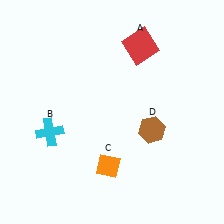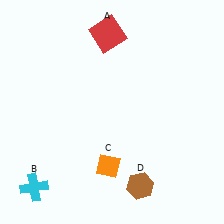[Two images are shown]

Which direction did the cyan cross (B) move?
The cyan cross (B) moved down.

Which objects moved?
The objects that moved are: the red square (A), the cyan cross (B), the brown hexagon (D).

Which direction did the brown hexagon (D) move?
The brown hexagon (D) moved down.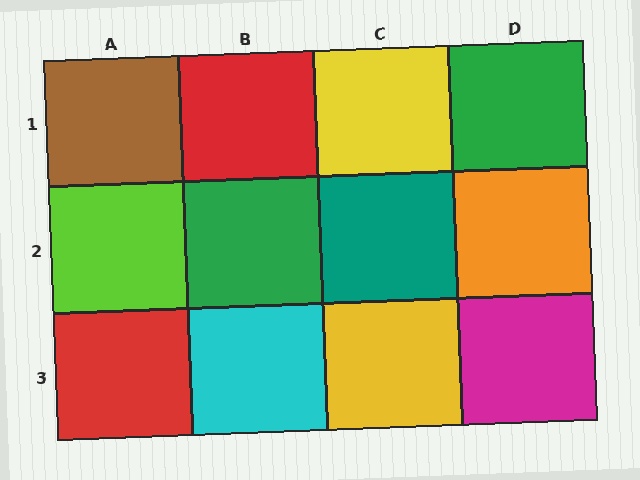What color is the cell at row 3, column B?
Cyan.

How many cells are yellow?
2 cells are yellow.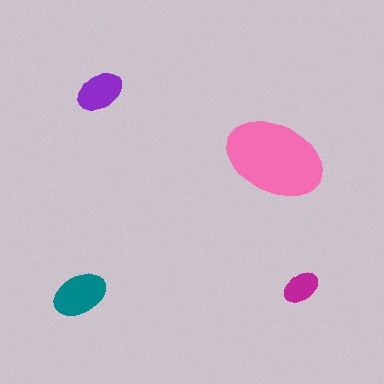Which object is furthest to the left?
The teal ellipse is leftmost.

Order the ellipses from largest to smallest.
the pink one, the teal one, the purple one, the magenta one.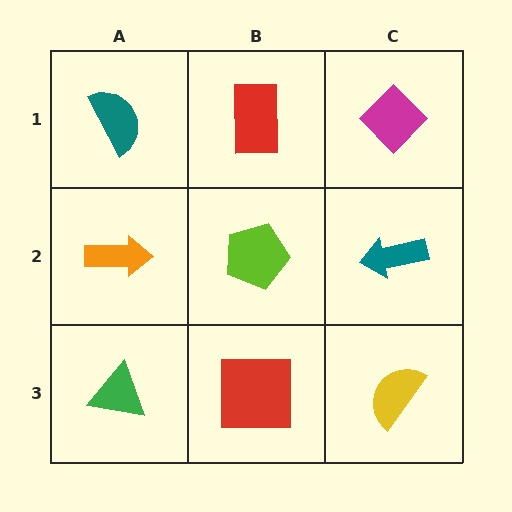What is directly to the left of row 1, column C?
A red rectangle.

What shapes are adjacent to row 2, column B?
A red rectangle (row 1, column B), a red square (row 3, column B), an orange arrow (row 2, column A), a teal arrow (row 2, column C).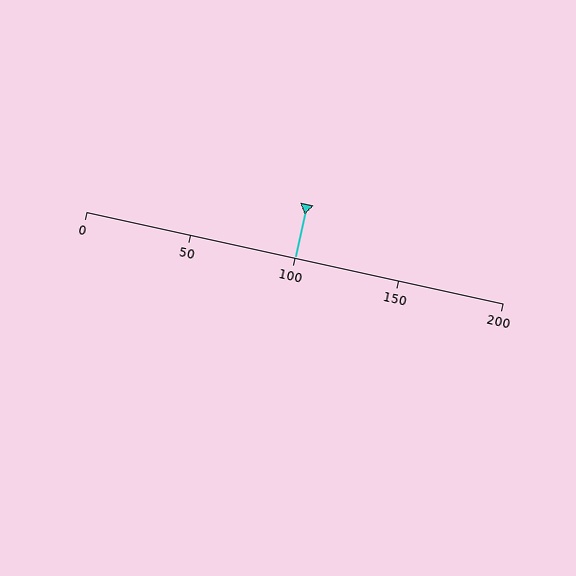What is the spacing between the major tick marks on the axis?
The major ticks are spaced 50 apart.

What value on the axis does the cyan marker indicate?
The marker indicates approximately 100.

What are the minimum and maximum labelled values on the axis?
The axis runs from 0 to 200.